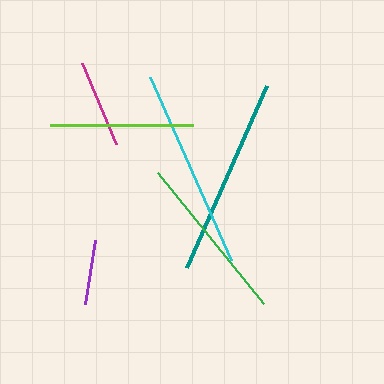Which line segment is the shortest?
The purple line is the shortest at approximately 65 pixels.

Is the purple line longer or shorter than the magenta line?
The magenta line is longer than the purple line.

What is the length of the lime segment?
The lime segment is approximately 143 pixels long.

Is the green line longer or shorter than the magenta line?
The green line is longer than the magenta line.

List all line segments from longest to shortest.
From longest to shortest: cyan, teal, green, lime, magenta, purple.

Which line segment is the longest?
The cyan line is the longest at approximately 200 pixels.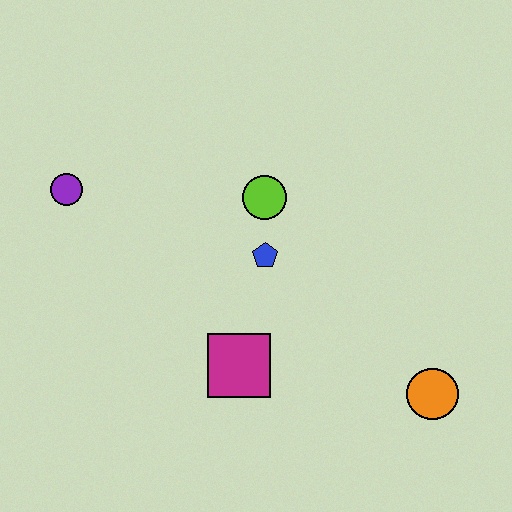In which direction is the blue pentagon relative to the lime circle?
The blue pentagon is below the lime circle.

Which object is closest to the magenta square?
The blue pentagon is closest to the magenta square.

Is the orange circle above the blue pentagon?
No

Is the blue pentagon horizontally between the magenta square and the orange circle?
Yes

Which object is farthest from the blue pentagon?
The orange circle is farthest from the blue pentagon.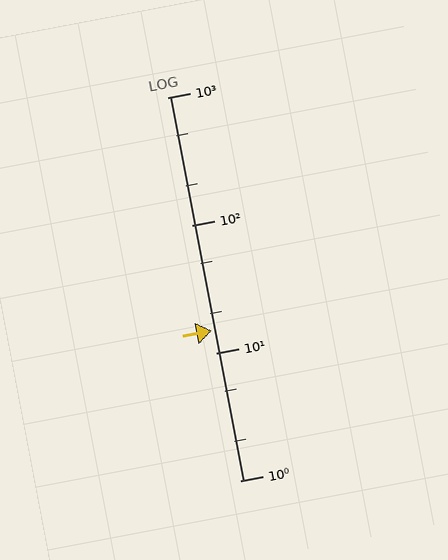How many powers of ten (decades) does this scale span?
The scale spans 3 decades, from 1 to 1000.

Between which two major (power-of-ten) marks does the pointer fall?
The pointer is between 10 and 100.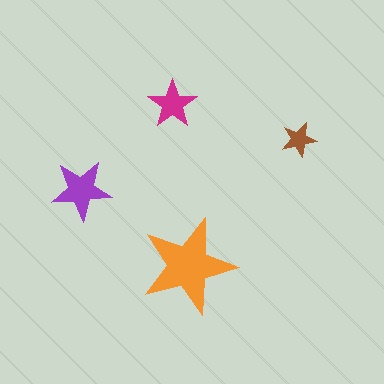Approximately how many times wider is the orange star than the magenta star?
About 2 times wider.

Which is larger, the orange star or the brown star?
The orange one.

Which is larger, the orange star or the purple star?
The orange one.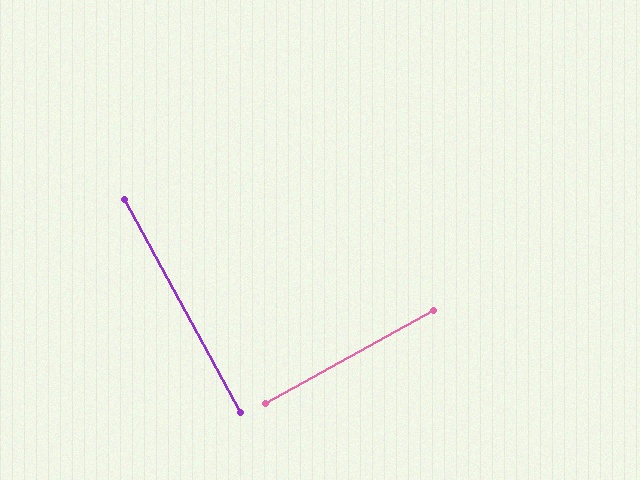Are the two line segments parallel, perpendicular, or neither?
Perpendicular — they meet at approximately 90°.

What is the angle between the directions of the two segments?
Approximately 90 degrees.